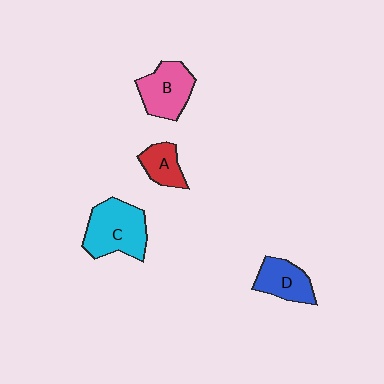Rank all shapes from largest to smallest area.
From largest to smallest: C (cyan), B (pink), D (blue), A (red).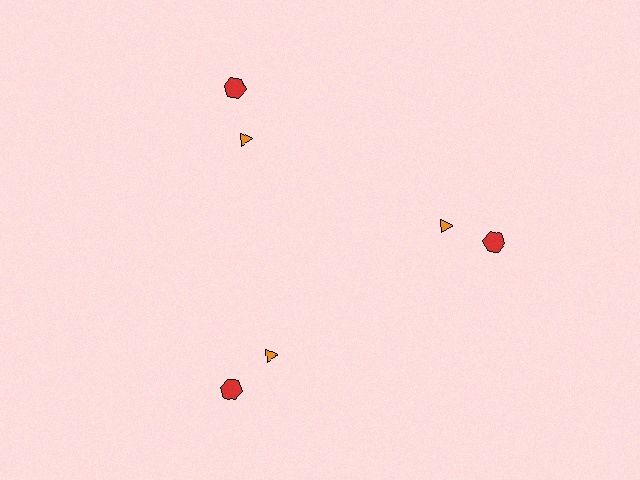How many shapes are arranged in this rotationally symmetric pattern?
There are 6 shapes, arranged in 3 groups of 2.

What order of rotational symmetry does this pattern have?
This pattern has 3-fold rotational symmetry.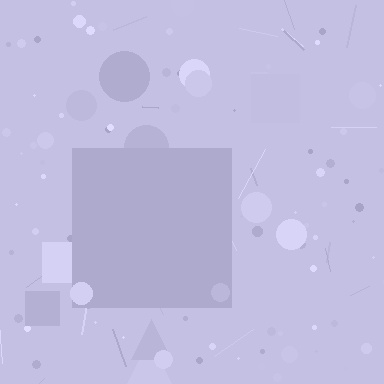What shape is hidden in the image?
A square is hidden in the image.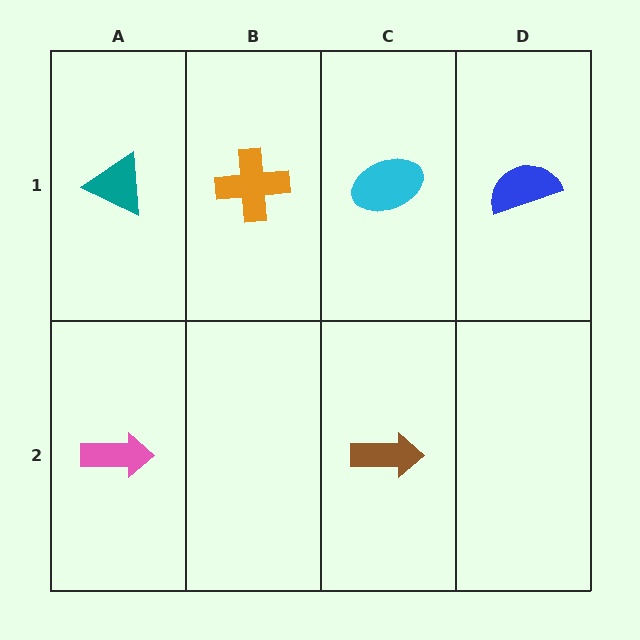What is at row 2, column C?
A brown arrow.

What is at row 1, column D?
A blue semicircle.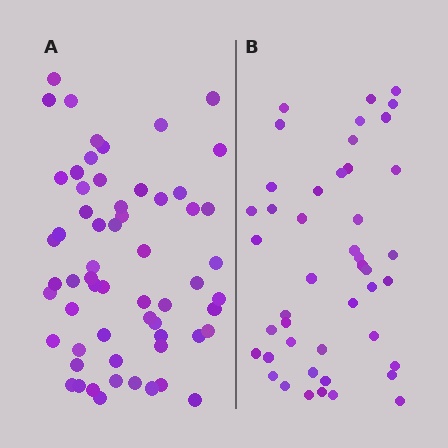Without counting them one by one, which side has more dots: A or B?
Region A (the left region) has more dots.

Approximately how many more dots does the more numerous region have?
Region A has approximately 15 more dots than region B.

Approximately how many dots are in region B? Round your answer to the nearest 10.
About 40 dots. (The exact count is 45, which rounds to 40.)